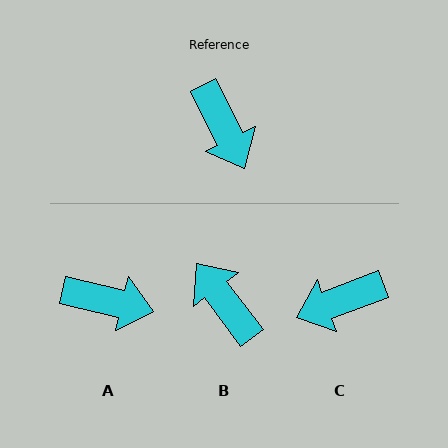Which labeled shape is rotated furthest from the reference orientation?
B, about 170 degrees away.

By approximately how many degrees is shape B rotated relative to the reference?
Approximately 170 degrees clockwise.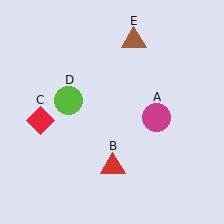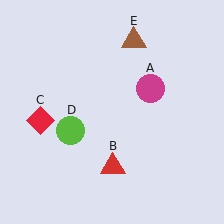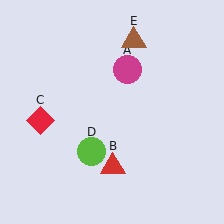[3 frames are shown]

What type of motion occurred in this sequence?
The magenta circle (object A), lime circle (object D) rotated counterclockwise around the center of the scene.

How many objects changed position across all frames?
2 objects changed position: magenta circle (object A), lime circle (object D).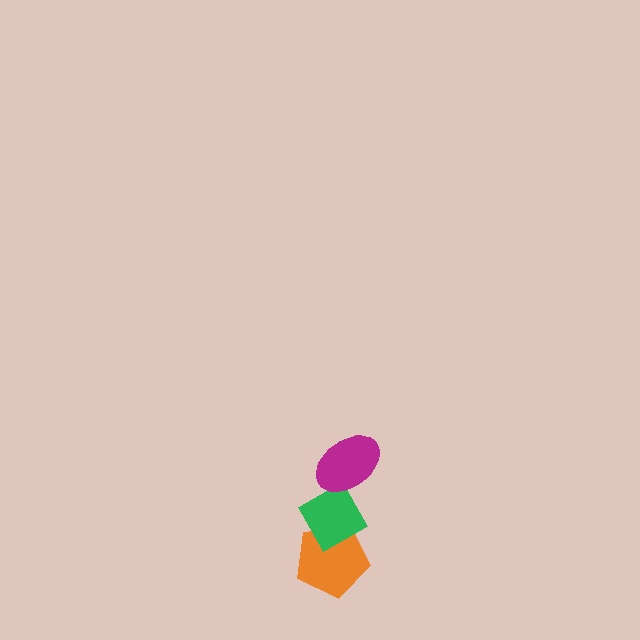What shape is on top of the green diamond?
The magenta ellipse is on top of the green diamond.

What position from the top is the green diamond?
The green diamond is 2nd from the top.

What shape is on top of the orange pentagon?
The green diamond is on top of the orange pentagon.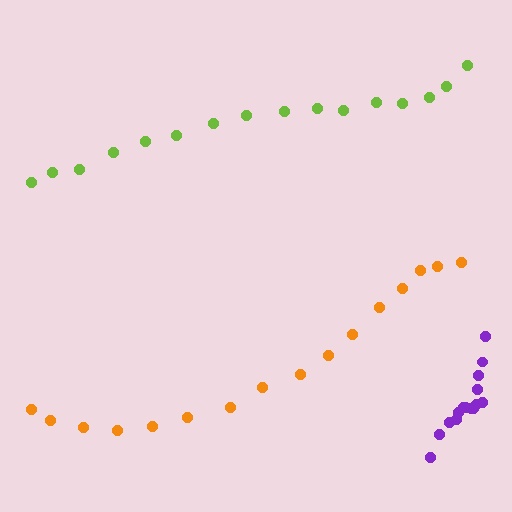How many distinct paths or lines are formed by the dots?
There are 3 distinct paths.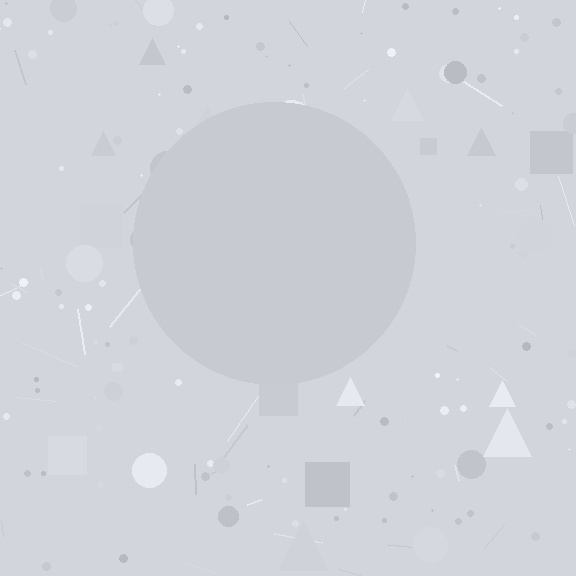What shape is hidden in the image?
A circle is hidden in the image.